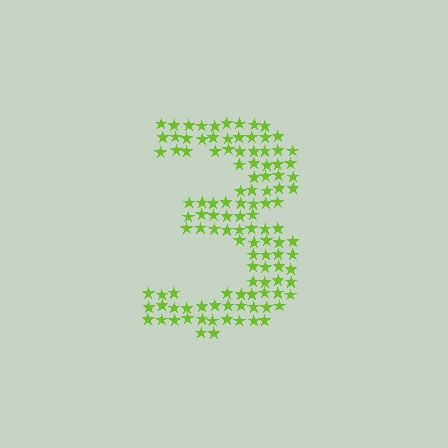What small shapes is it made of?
It is made of small stars.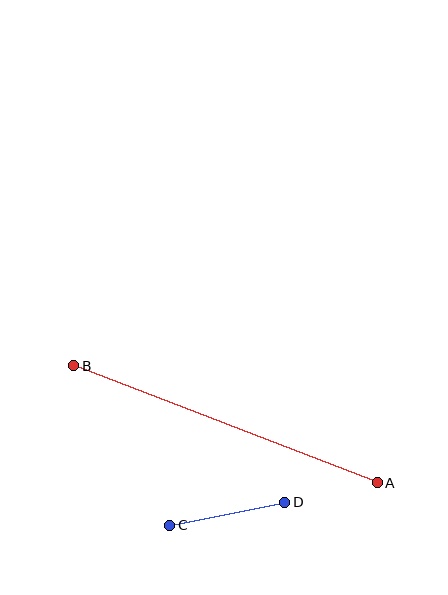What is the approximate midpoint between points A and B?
The midpoint is at approximately (226, 424) pixels.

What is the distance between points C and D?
The distance is approximately 117 pixels.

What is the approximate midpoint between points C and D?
The midpoint is at approximately (227, 514) pixels.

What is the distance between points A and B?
The distance is approximately 325 pixels.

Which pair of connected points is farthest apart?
Points A and B are farthest apart.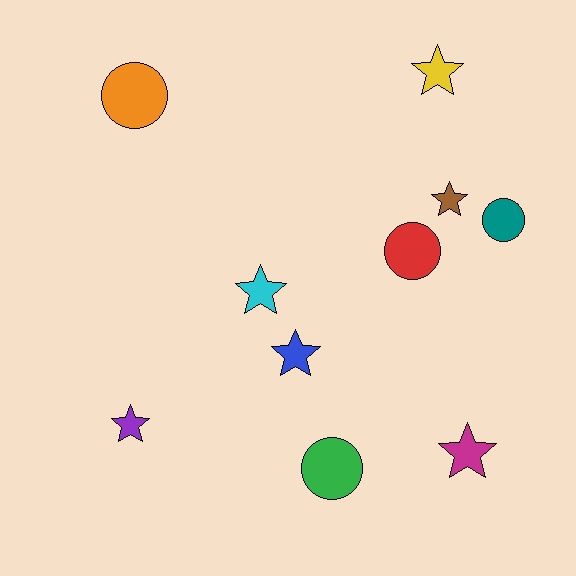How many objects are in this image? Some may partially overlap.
There are 10 objects.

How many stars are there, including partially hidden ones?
There are 6 stars.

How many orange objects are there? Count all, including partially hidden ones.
There is 1 orange object.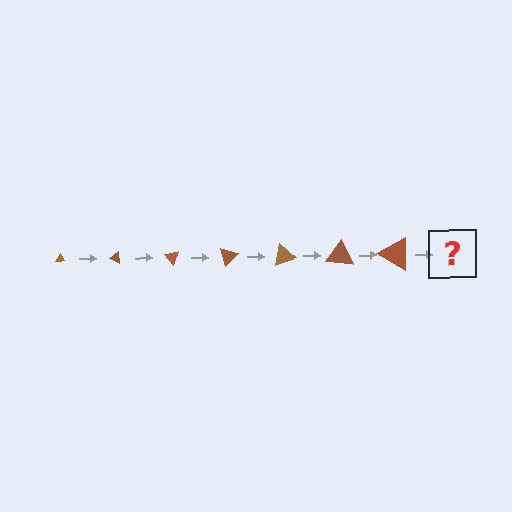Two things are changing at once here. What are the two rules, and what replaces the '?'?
The two rules are that the triangle grows larger each step and it rotates 25 degrees each step. The '?' should be a triangle, larger than the previous one and rotated 175 degrees from the start.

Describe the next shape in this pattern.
It should be a triangle, larger than the previous one and rotated 175 degrees from the start.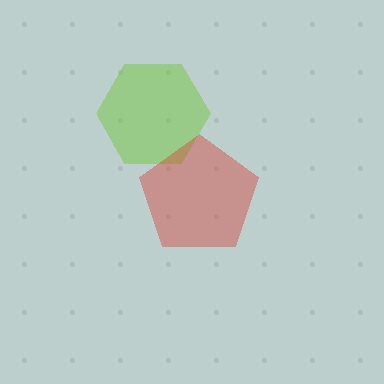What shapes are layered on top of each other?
The layered shapes are: a lime hexagon, a red pentagon.